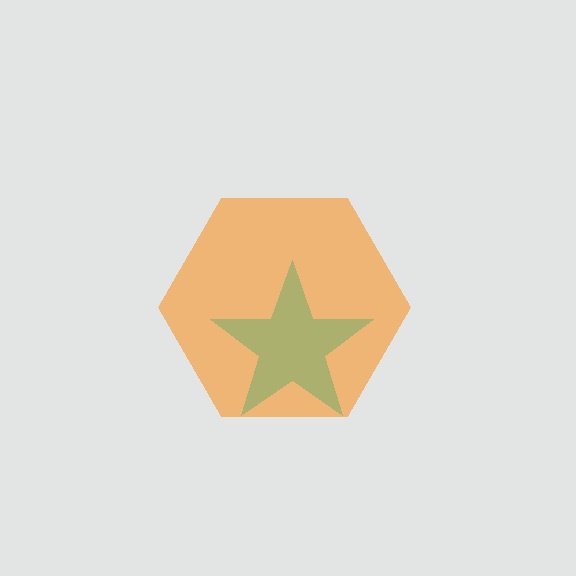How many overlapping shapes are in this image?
There are 2 overlapping shapes in the image.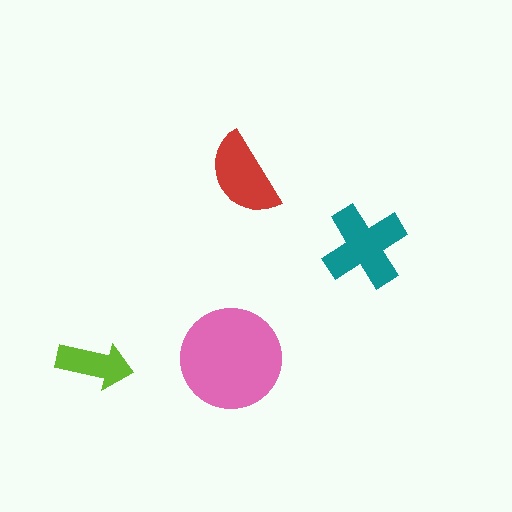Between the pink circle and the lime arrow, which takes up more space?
The pink circle.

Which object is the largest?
The pink circle.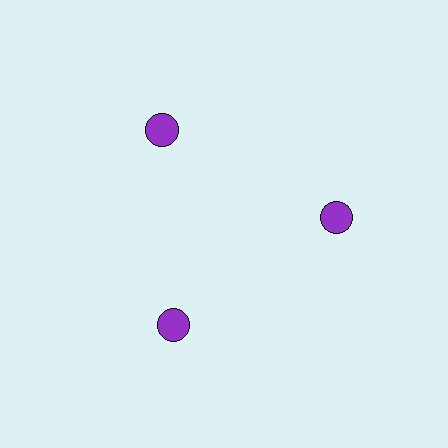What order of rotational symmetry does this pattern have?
This pattern has 3-fold rotational symmetry.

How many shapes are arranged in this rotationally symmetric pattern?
There are 3 shapes, arranged in 3 groups of 1.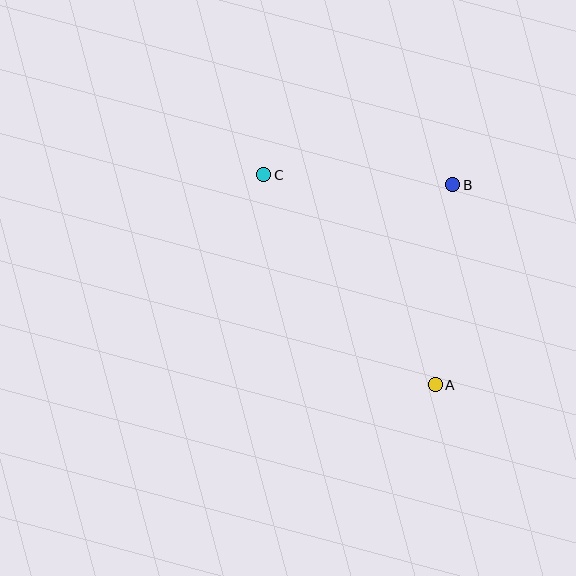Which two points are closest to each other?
Points B and C are closest to each other.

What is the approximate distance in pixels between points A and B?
The distance between A and B is approximately 201 pixels.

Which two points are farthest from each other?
Points A and C are farthest from each other.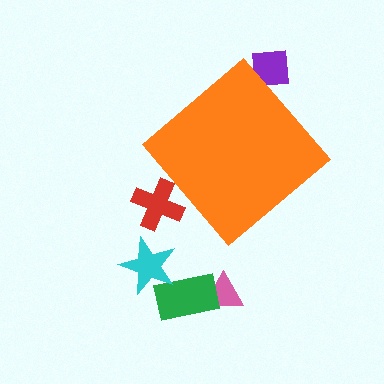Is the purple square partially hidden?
Yes, the purple square is partially hidden behind the orange diamond.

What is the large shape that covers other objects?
An orange diamond.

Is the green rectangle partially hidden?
No, the green rectangle is fully visible.